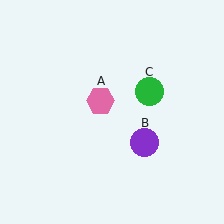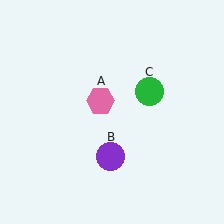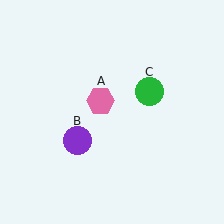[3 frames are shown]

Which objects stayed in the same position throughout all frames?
Pink hexagon (object A) and green circle (object C) remained stationary.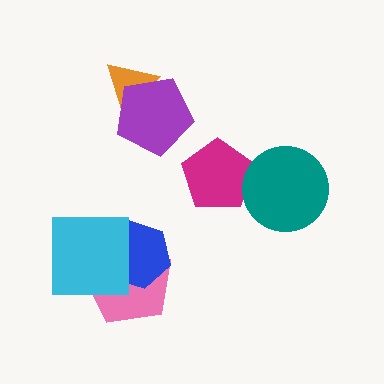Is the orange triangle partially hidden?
Yes, it is partially covered by another shape.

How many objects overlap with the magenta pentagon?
1 object overlaps with the magenta pentagon.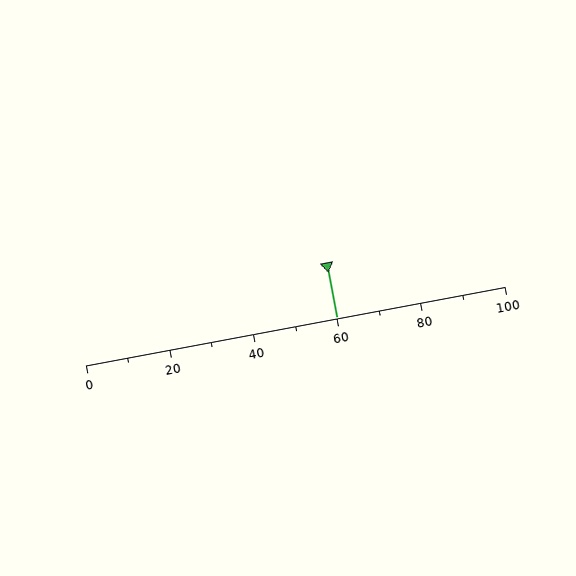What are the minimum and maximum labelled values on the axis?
The axis runs from 0 to 100.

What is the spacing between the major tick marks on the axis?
The major ticks are spaced 20 apart.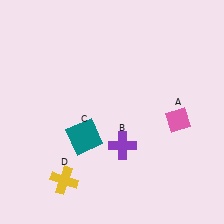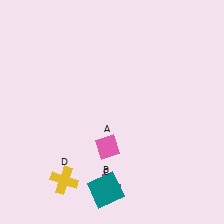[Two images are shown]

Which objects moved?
The objects that moved are: the pink diamond (A), the purple cross (B), the teal square (C).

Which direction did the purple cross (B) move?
The purple cross (B) moved down.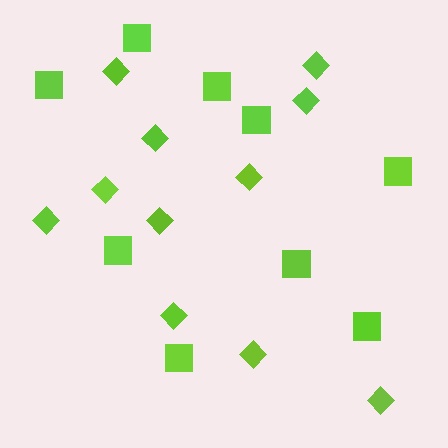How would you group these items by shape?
There are 2 groups: one group of diamonds (11) and one group of squares (9).